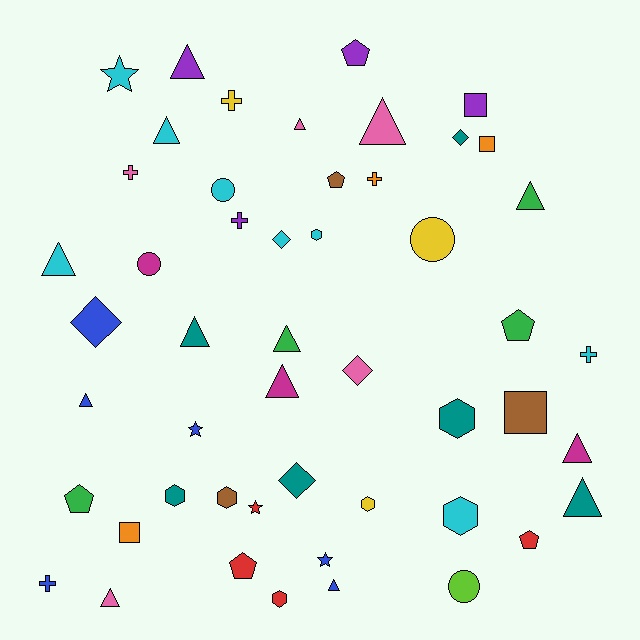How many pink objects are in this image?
There are 5 pink objects.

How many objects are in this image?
There are 50 objects.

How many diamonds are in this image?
There are 5 diamonds.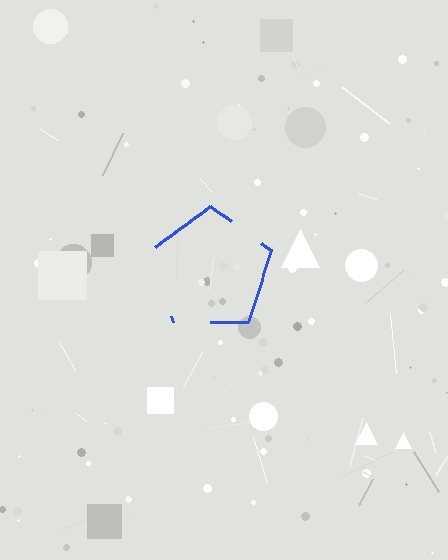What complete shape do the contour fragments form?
The contour fragments form a pentagon.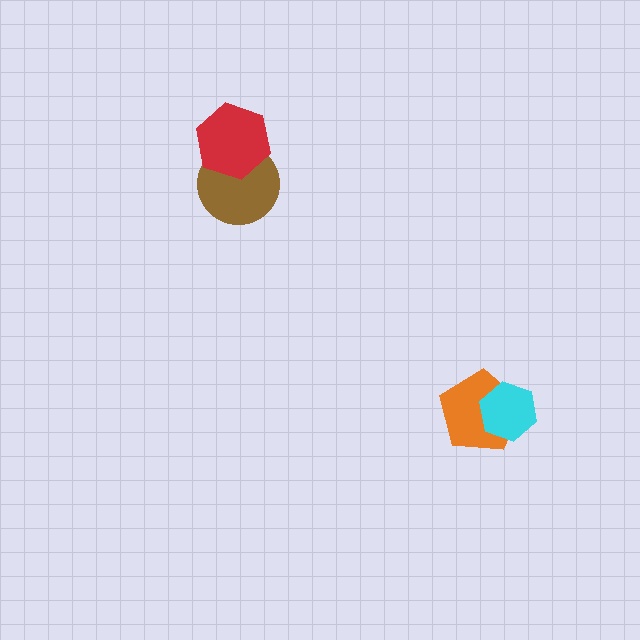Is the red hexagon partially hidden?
No, no other shape covers it.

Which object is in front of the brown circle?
The red hexagon is in front of the brown circle.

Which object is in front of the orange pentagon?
The cyan hexagon is in front of the orange pentagon.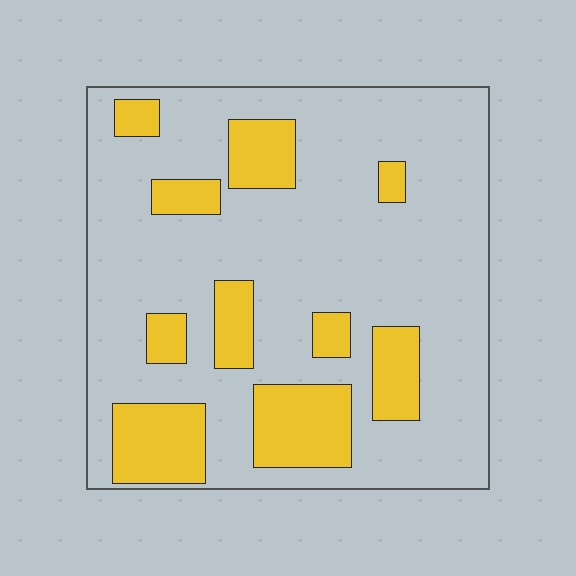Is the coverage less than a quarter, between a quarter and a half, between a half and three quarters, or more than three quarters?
Less than a quarter.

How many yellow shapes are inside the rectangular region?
10.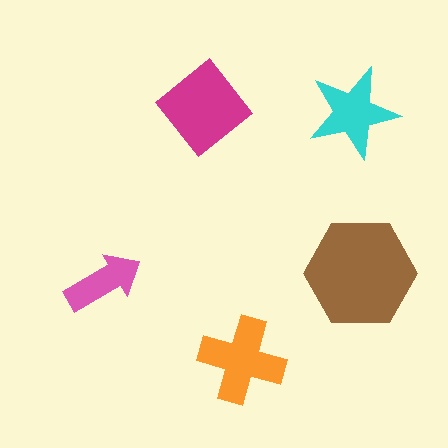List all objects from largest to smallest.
The brown hexagon, the magenta diamond, the orange cross, the cyan star, the pink arrow.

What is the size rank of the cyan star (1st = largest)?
4th.